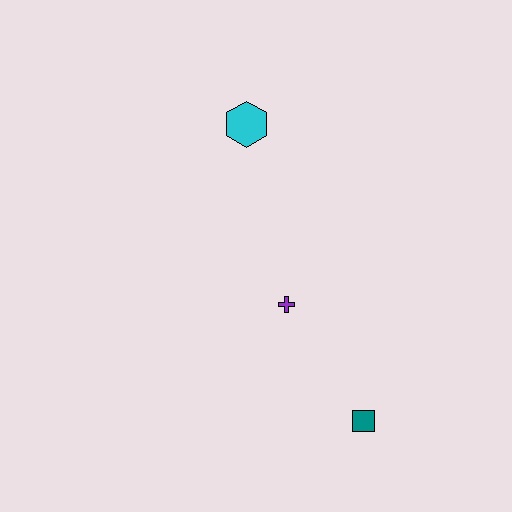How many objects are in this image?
There are 3 objects.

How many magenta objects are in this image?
There are no magenta objects.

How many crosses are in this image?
There is 1 cross.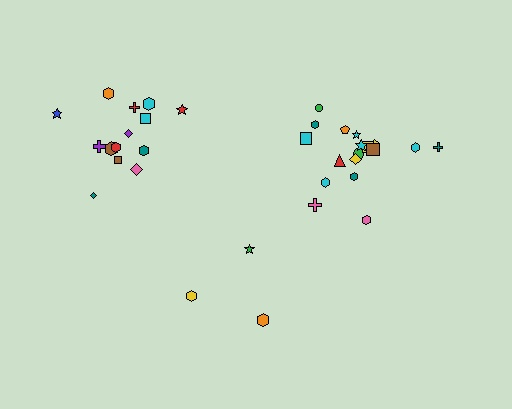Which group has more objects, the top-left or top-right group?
The top-right group.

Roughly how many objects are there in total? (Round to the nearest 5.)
Roughly 35 objects in total.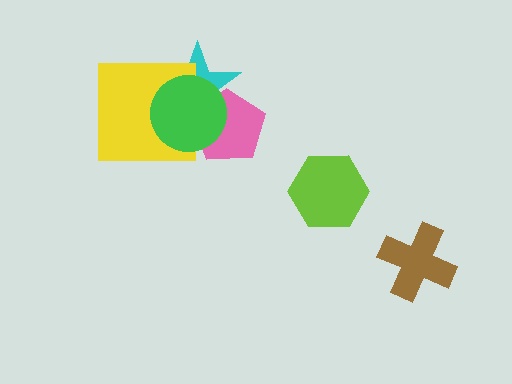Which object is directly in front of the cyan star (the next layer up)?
The yellow square is directly in front of the cyan star.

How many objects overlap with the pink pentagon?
2 objects overlap with the pink pentagon.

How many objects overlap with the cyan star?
3 objects overlap with the cyan star.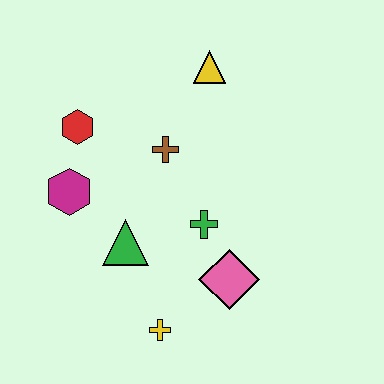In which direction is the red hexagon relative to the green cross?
The red hexagon is to the left of the green cross.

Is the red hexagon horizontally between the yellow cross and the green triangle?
No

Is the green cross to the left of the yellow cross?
No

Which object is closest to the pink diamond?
The green cross is closest to the pink diamond.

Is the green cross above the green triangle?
Yes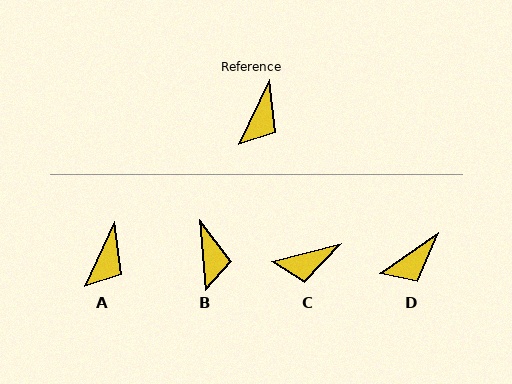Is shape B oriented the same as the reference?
No, it is off by about 30 degrees.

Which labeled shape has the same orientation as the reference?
A.